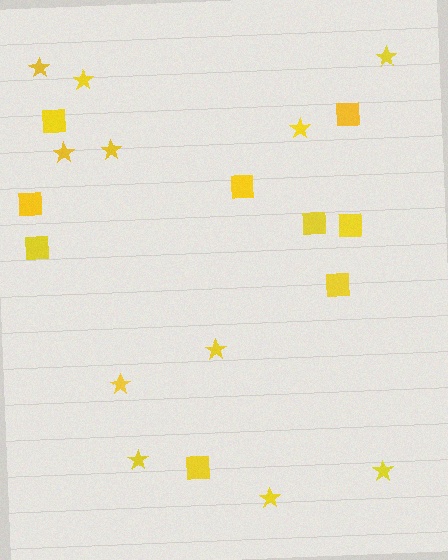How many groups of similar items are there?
There are 2 groups: one group of stars (11) and one group of squares (9).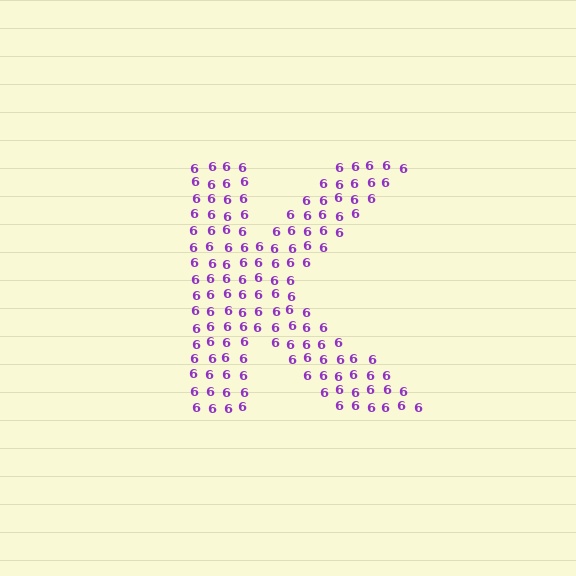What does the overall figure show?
The overall figure shows the letter K.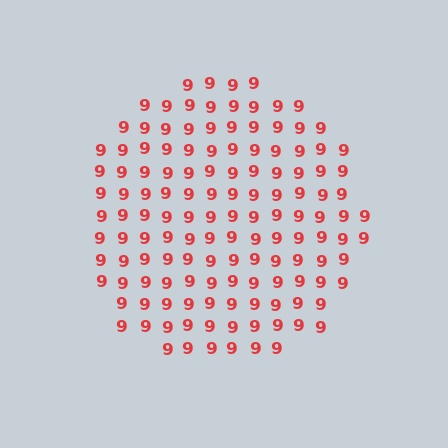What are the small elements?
The small elements are digit 9's.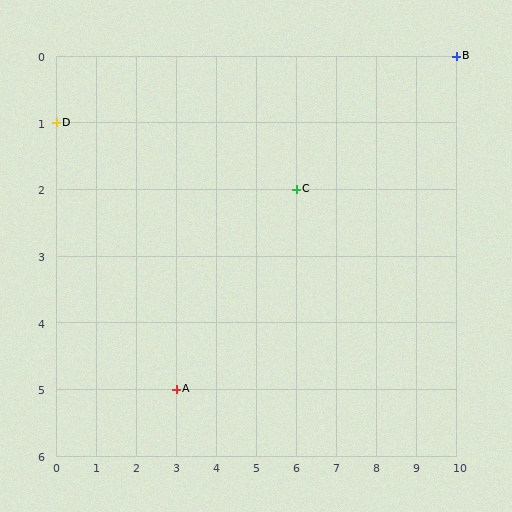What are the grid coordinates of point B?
Point B is at grid coordinates (10, 0).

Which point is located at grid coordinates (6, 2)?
Point C is at (6, 2).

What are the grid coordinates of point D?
Point D is at grid coordinates (0, 1).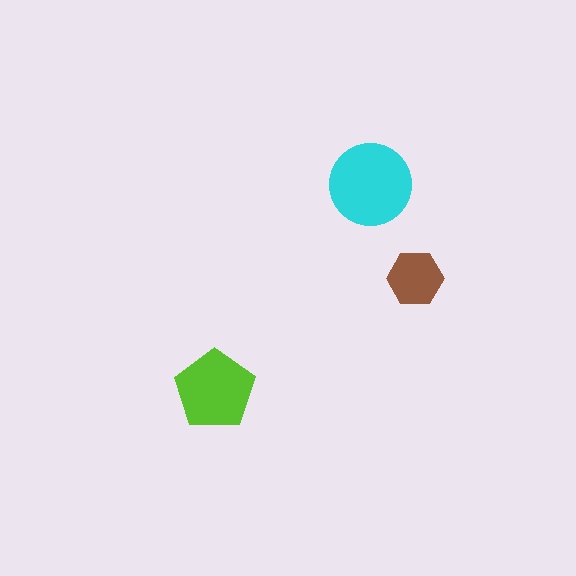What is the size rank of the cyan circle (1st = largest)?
1st.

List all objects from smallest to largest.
The brown hexagon, the lime pentagon, the cyan circle.